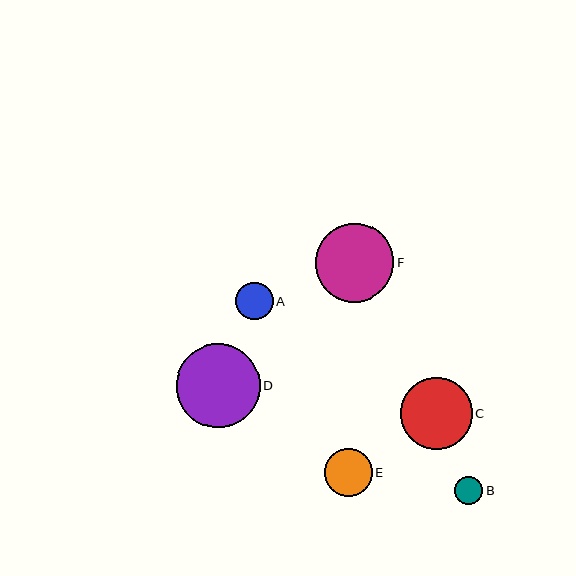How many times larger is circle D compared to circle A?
Circle D is approximately 2.3 times the size of circle A.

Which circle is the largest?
Circle D is the largest with a size of approximately 84 pixels.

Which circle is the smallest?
Circle B is the smallest with a size of approximately 28 pixels.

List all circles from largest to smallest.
From largest to smallest: D, F, C, E, A, B.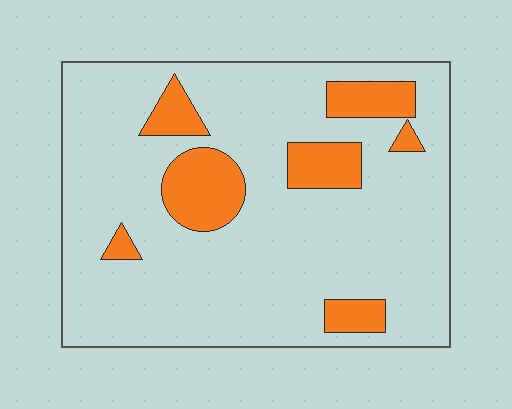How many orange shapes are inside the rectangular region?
7.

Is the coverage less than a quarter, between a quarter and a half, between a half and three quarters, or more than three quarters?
Less than a quarter.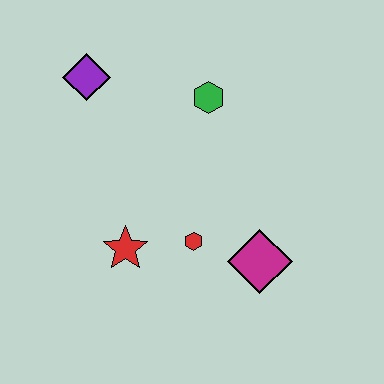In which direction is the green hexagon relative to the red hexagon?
The green hexagon is above the red hexagon.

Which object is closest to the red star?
The red hexagon is closest to the red star.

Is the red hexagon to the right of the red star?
Yes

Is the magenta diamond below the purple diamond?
Yes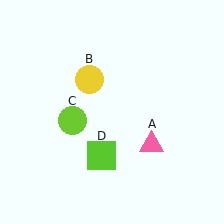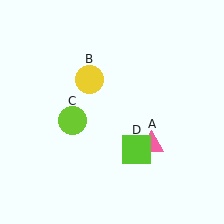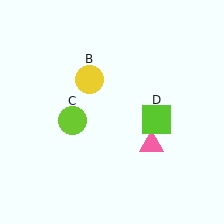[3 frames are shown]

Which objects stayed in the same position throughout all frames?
Pink triangle (object A) and yellow circle (object B) and lime circle (object C) remained stationary.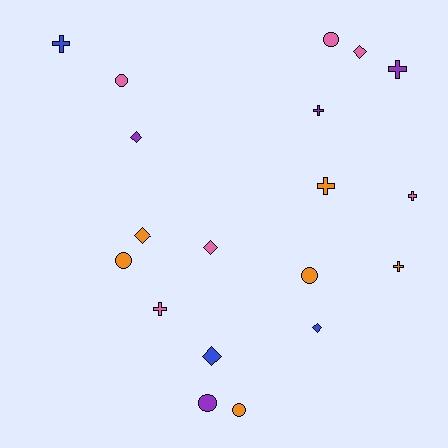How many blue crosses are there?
There is 1 blue cross.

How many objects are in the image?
There are 19 objects.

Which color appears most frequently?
Pink, with 6 objects.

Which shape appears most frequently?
Cross, with 7 objects.